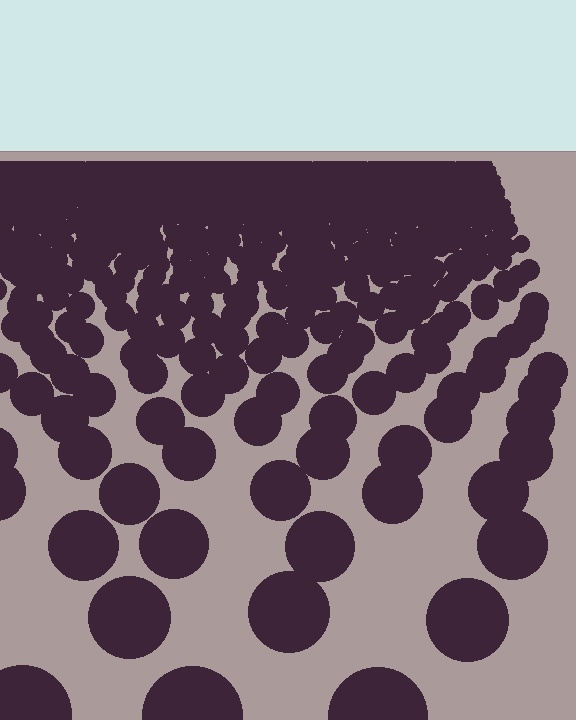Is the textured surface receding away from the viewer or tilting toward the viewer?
The surface is receding away from the viewer. Texture elements get smaller and denser toward the top.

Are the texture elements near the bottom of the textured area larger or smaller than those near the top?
Larger. Near the bottom, elements are closer to the viewer and appear at a bigger on-screen size.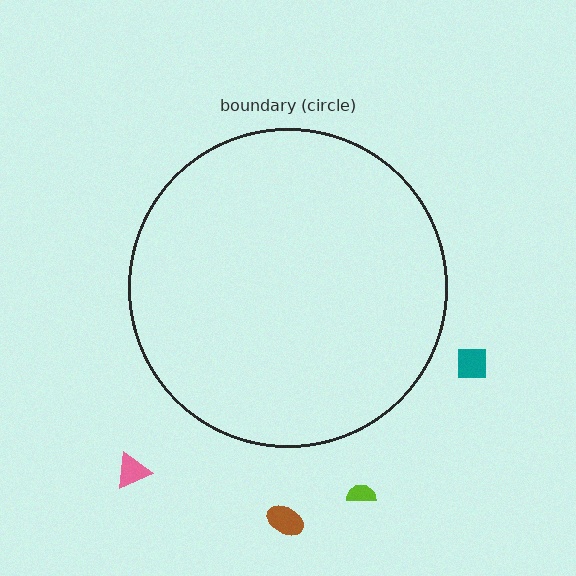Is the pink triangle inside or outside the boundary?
Outside.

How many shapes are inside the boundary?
0 inside, 4 outside.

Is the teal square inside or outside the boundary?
Outside.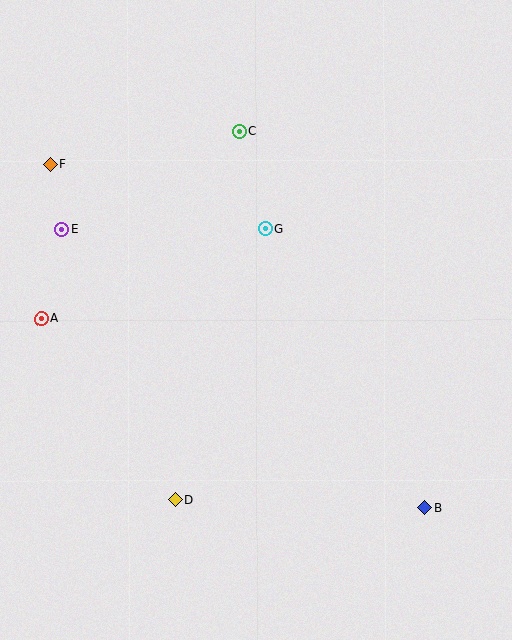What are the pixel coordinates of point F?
Point F is at (50, 165).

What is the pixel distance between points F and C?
The distance between F and C is 192 pixels.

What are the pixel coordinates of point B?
Point B is at (425, 507).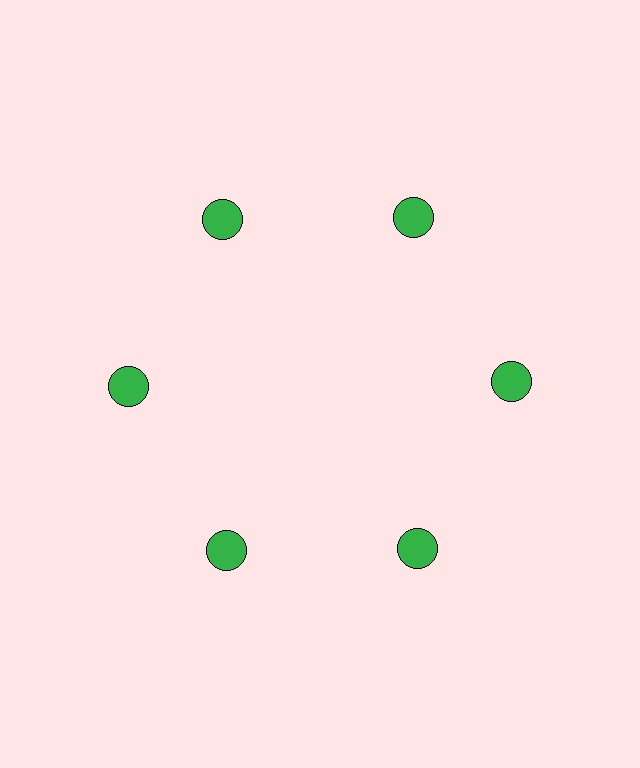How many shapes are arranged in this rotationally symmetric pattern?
There are 6 shapes, arranged in 6 groups of 1.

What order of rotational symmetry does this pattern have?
This pattern has 6-fold rotational symmetry.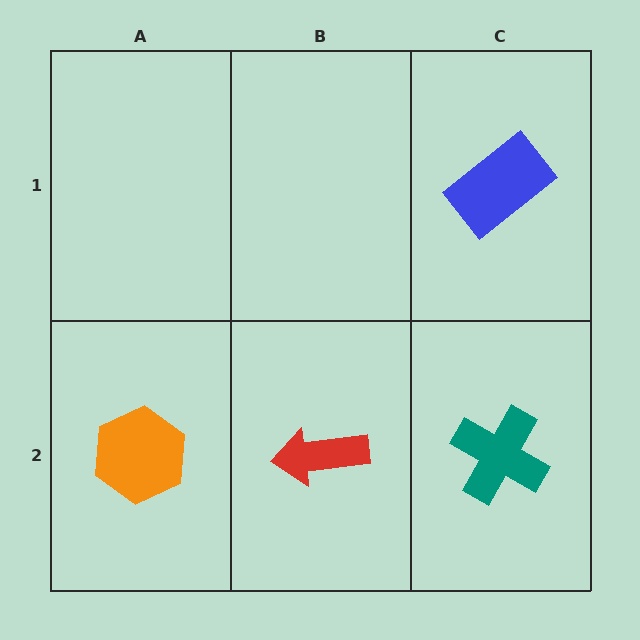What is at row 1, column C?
A blue rectangle.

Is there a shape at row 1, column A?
No, that cell is empty.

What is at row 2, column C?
A teal cross.